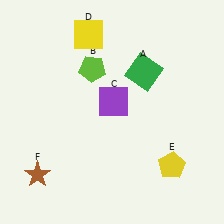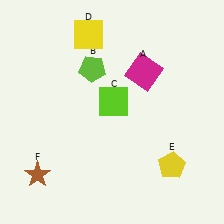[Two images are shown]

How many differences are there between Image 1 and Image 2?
There are 2 differences between the two images.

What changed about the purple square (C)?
In Image 1, C is purple. In Image 2, it changed to lime.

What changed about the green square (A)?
In Image 1, A is green. In Image 2, it changed to magenta.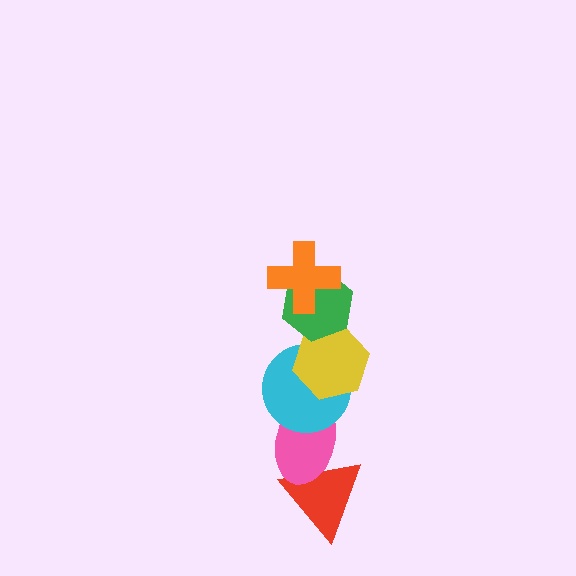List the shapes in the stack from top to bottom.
From top to bottom: the orange cross, the green hexagon, the yellow hexagon, the cyan circle, the pink ellipse, the red triangle.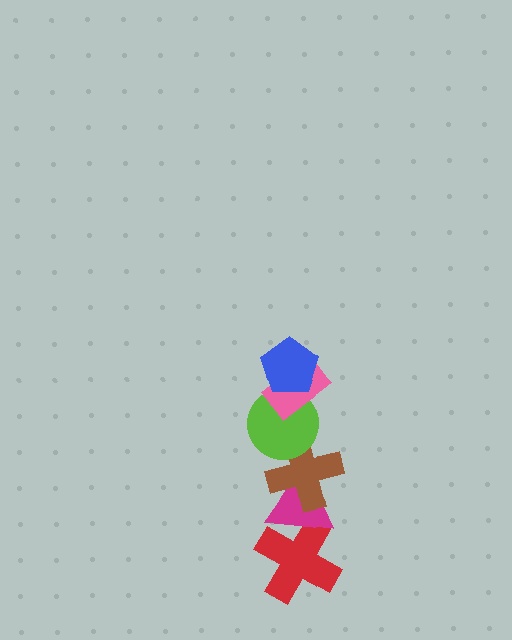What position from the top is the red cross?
The red cross is 6th from the top.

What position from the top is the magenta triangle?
The magenta triangle is 5th from the top.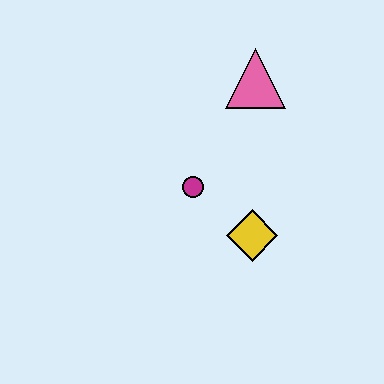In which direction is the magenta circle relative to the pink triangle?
The magenta circle is below the pink triangle.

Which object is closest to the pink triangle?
The magenta circle is closest to the pink triangle.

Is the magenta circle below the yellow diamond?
No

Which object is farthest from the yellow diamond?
The pink triangle is farthest from the yellow diamond.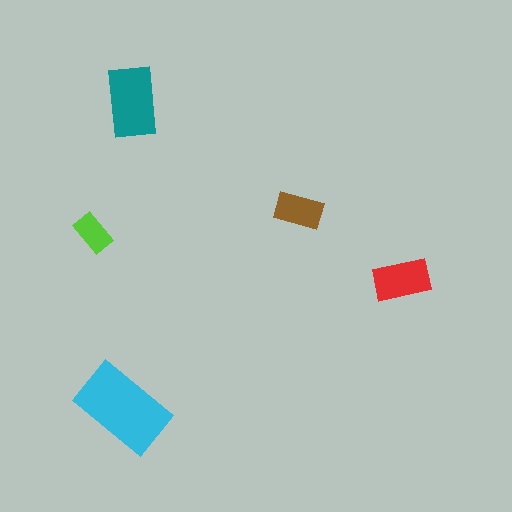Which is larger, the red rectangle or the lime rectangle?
The red one.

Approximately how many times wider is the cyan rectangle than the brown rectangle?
About 2 times wider.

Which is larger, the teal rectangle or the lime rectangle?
The teal one.